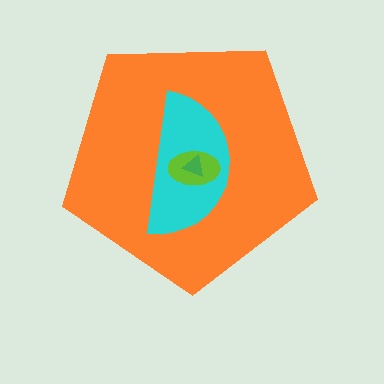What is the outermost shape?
The orange pentagon.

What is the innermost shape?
The green triangle.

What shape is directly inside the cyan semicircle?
The lime ellipse.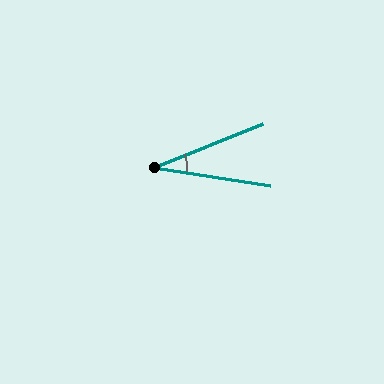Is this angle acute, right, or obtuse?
It is acute.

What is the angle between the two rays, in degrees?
Approximately 31 degrees.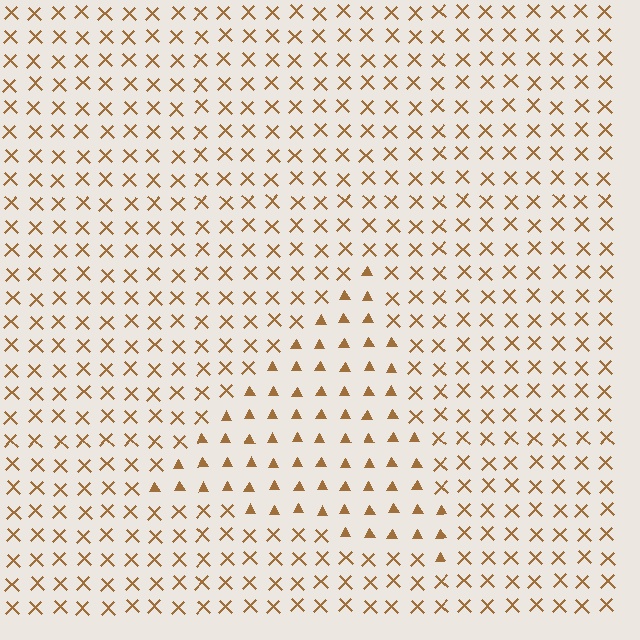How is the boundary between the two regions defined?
The boundary is defined by a change in element shape: triangles inside vs. X marks outside. All elements share the same color and spacing.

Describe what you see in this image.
The image is filled with small brown elements arranged in a uniform grid. A triangle-shaped region contains triangles, while the surrounding area contains X marks. The boundary is defined purely by the change in element shape.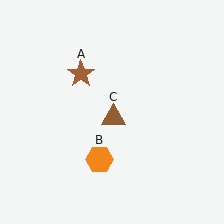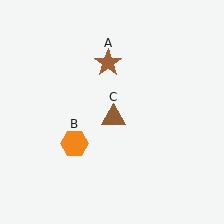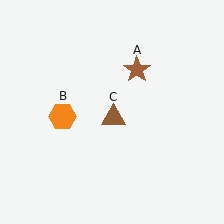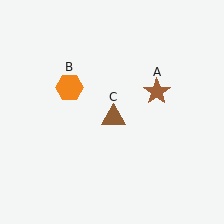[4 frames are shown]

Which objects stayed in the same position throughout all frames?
Brown triangle (object C) remained stationary.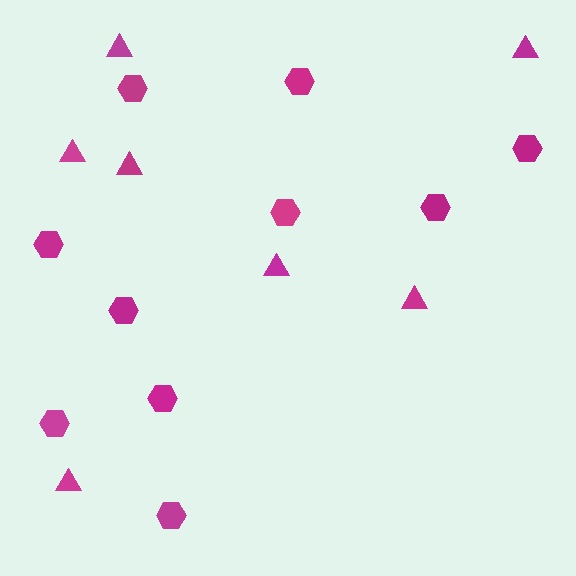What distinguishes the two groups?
There are 2 groups: one group of hexagons (10) and one group of triangles (7).